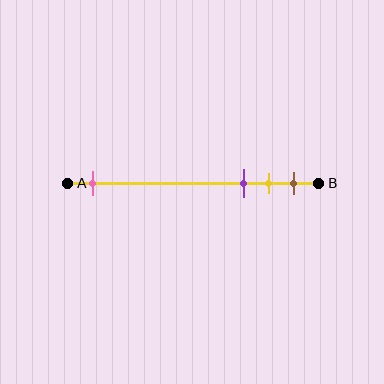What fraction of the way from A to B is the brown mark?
The brown mark is approximately 90% (0.9) of the way from A to B.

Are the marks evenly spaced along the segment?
No, the marks are not evenly spaced.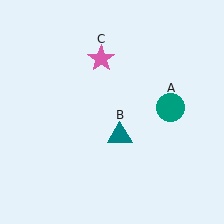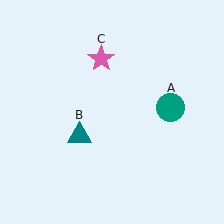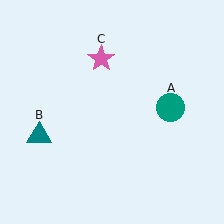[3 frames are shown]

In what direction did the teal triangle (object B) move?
The teal triangle (object B) moved left.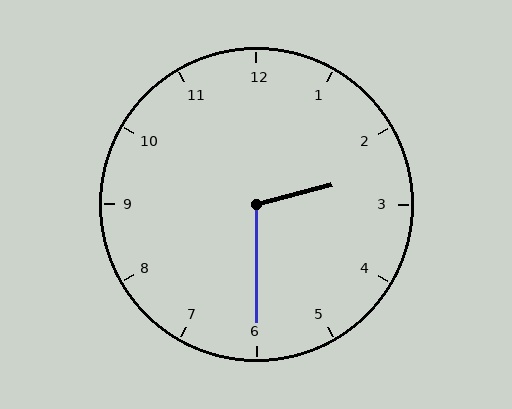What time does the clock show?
2:30.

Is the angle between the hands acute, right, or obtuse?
It is obtuse.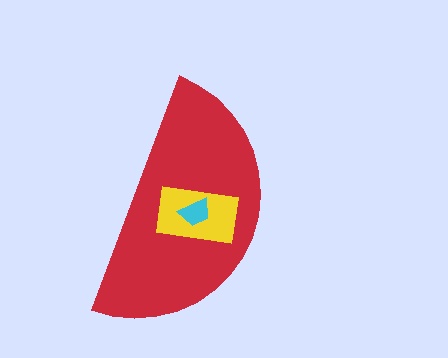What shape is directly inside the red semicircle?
The yellow rectangle.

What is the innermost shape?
The cyan trapezoid.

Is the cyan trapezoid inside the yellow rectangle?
Yes.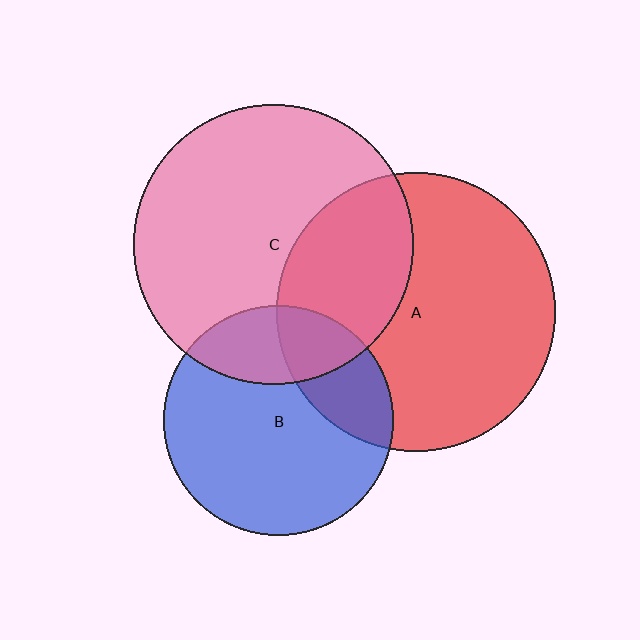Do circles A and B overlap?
Yes.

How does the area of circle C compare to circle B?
Approximately 1.5 times.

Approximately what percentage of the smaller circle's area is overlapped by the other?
Approximately 25%.